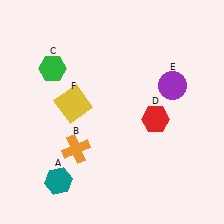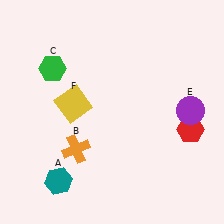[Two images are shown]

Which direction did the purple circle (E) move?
The purple circle (E) moved down.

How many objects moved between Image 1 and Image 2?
2 objects moved between the two images.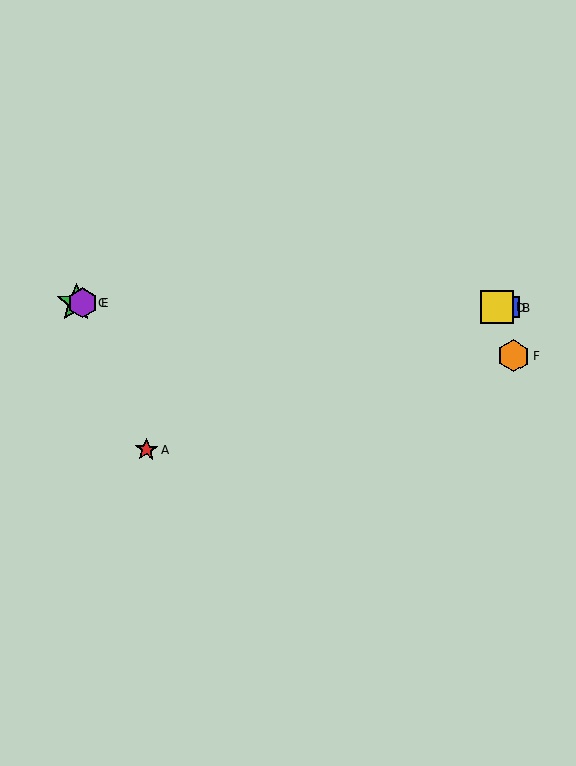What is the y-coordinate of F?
Object F is at y≈356.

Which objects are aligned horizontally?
Objects B, C, D, E are aligned horizontally.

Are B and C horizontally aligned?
Yes, both are at y≈307.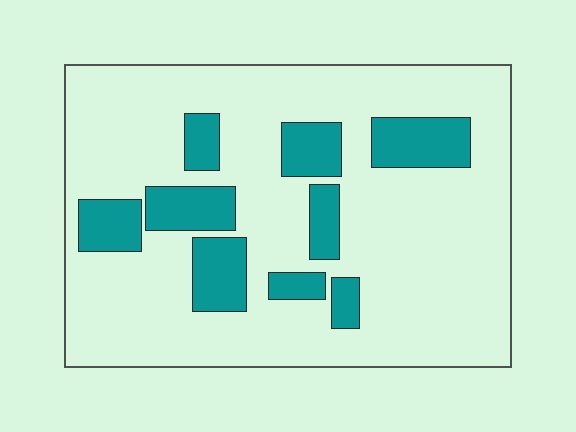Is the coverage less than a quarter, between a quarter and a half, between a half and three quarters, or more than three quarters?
Less than a quarter.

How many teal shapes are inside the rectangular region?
9.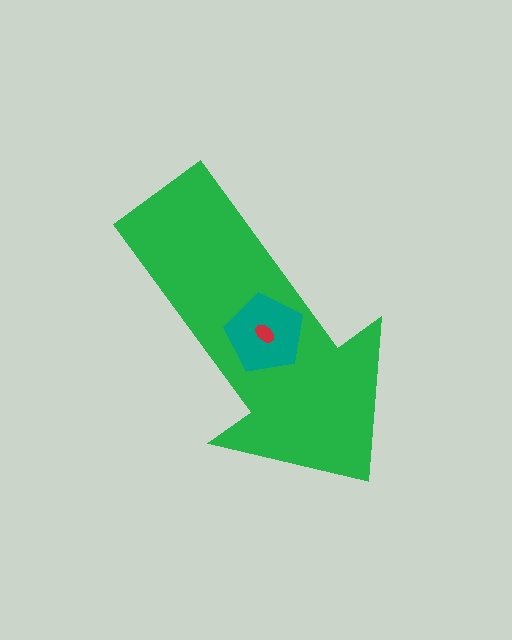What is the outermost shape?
The green arrow.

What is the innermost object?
The red ellipse.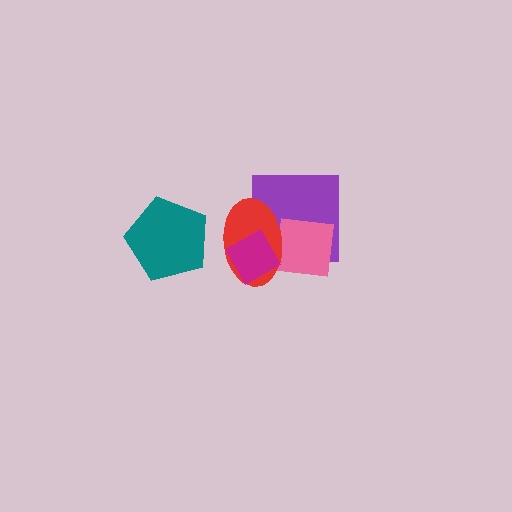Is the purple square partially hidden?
Yes, it is partially covered by another shape.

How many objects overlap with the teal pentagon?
0 objects overlap with the teal pentagon.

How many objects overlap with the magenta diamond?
2 objects overlap with the magenta diamond.